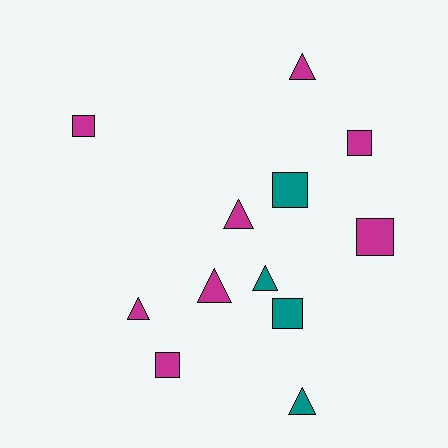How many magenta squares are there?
There are 4 magenta squares.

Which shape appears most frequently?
Square, with 6 objects.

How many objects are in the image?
There are 12 objects.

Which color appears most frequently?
Magenta, with 8 objects.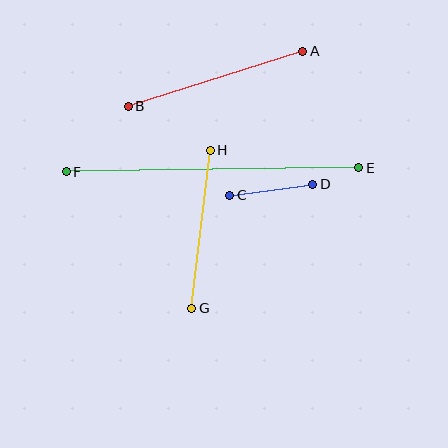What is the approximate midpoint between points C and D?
The midpoint is at approximately (271, 190) pixels.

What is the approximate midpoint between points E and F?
The midpoint is at approximately (213, 170) pixels.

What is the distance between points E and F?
The distance is approximately 292 pixels.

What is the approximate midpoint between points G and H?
The midpoint is at approximately (201, 229) pixels.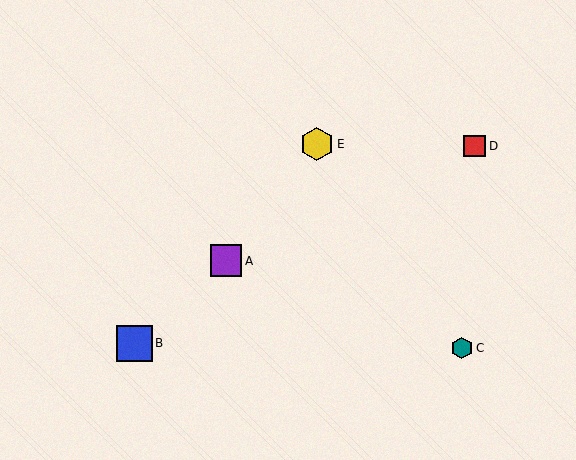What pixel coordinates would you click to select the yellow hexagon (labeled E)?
Click at (317, 144) to select the yellow hexagon E.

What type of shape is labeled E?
Shape E is a yellow hexagon.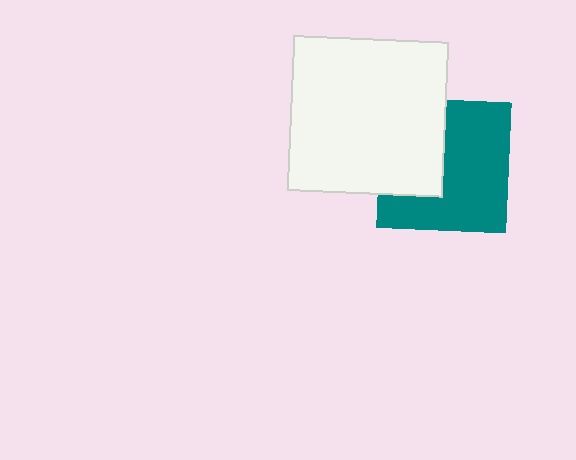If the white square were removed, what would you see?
You would see the complete teal square.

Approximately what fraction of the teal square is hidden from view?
Roughly 38% of the teal square is hidden behind the white square.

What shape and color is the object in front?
The object in front is a white square.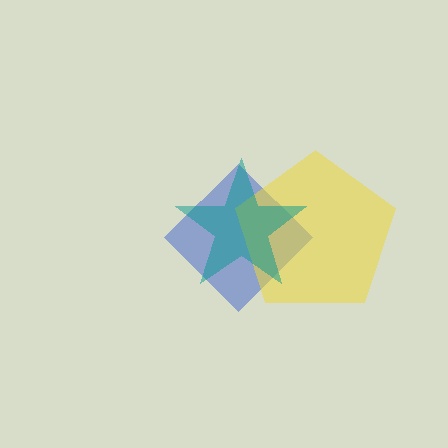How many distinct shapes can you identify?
There are 3 distinct shapes: a blue diamond, a yellow pentagon, a teal star.